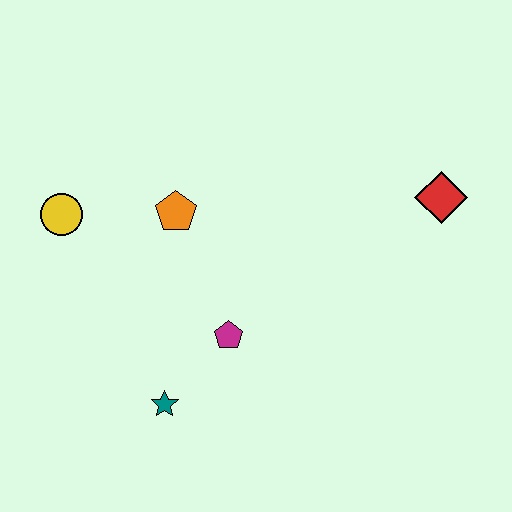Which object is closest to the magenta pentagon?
The teal star is closest to the magenta pentagon.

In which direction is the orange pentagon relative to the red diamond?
The orange pentagon is to the left of the red diamond.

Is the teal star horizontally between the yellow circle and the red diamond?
Yes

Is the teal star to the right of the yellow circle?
Yes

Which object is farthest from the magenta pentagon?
The red diamond is farthest from the magenta pentagon.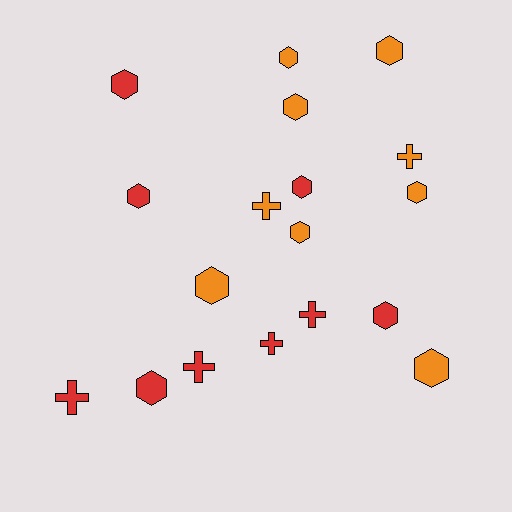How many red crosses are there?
There are 4 red crosses.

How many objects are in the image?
There are 18 objects.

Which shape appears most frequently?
Hexagon, with 12 objects.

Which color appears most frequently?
Orange, with 9 objects.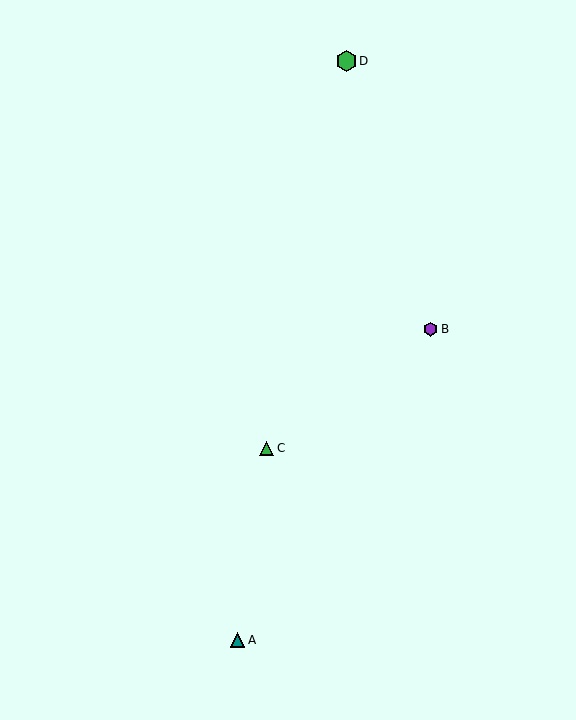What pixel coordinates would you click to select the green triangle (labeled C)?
Click at (267, 448) to select the green triangle C.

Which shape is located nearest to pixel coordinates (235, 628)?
The teal triangle (labeled A) at (238, 640) is nearest to that location.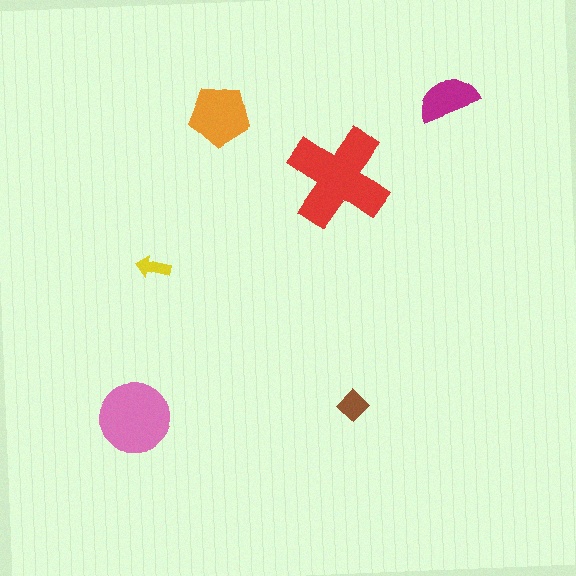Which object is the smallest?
The yellow arrow.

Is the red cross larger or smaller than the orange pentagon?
Larger.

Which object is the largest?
The red cross.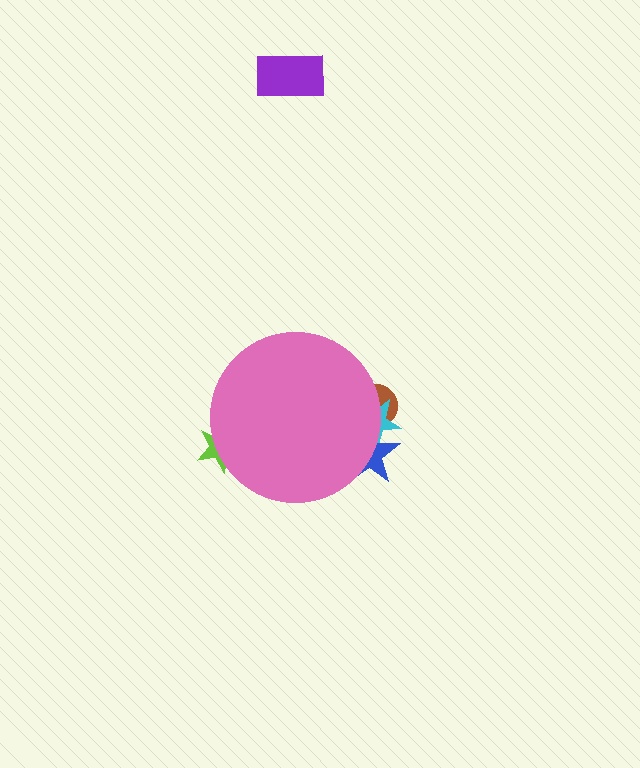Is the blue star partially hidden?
Yes, the blue star is partially hidden behind the pink circle.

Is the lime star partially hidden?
Yes, the lime star is partially hidden behind the pink circle.